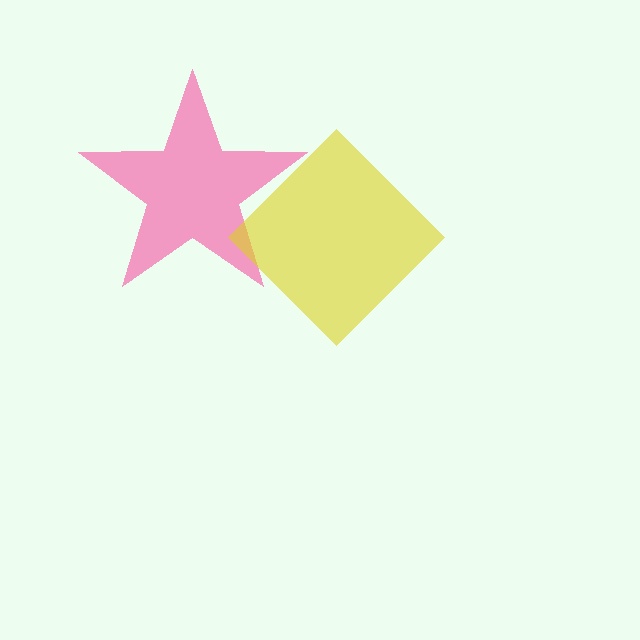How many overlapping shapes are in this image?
There are 2 overlapping shapes in the image.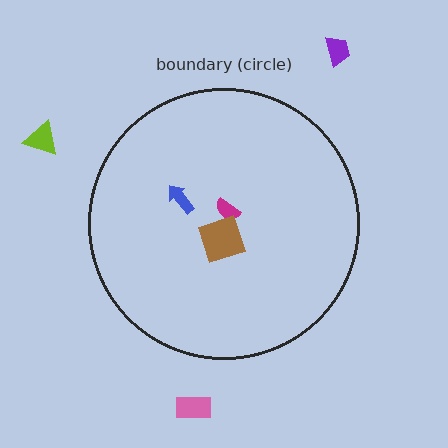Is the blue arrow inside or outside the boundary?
Inside.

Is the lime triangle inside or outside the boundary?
Outside.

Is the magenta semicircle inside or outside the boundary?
Inside.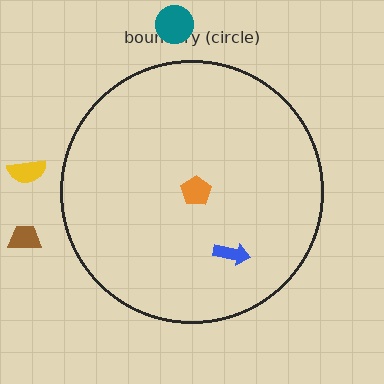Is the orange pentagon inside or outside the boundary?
Inside.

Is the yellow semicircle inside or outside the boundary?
Outside.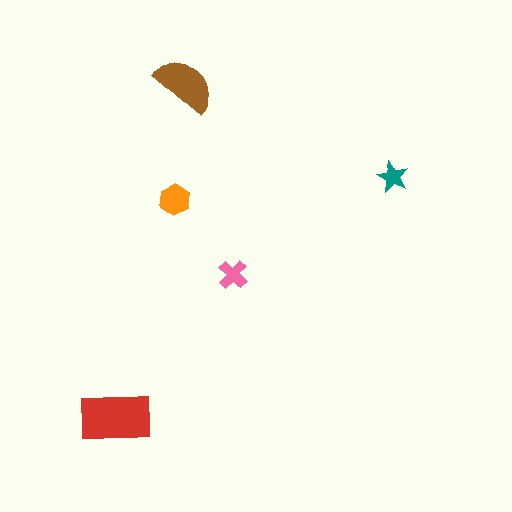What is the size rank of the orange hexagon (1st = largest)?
3rd.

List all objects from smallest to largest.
The teal star, the pink cross, the orange hexagon, the brown semicircle, the red rectangle.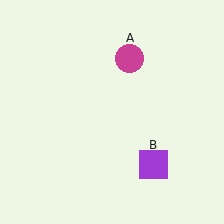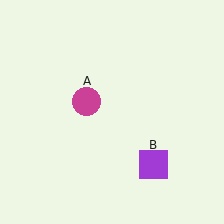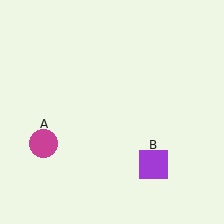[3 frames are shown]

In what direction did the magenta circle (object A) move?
The magenta circle (object A) moved down and to the left.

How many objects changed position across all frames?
1 object changed position: magenta circle (object A).